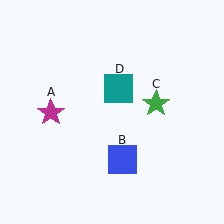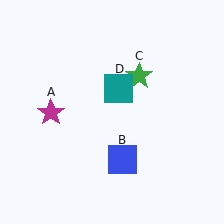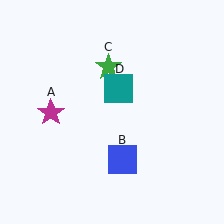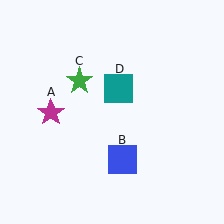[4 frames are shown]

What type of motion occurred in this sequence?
The green star (object C) rotated counterclockwise around the center of the scene.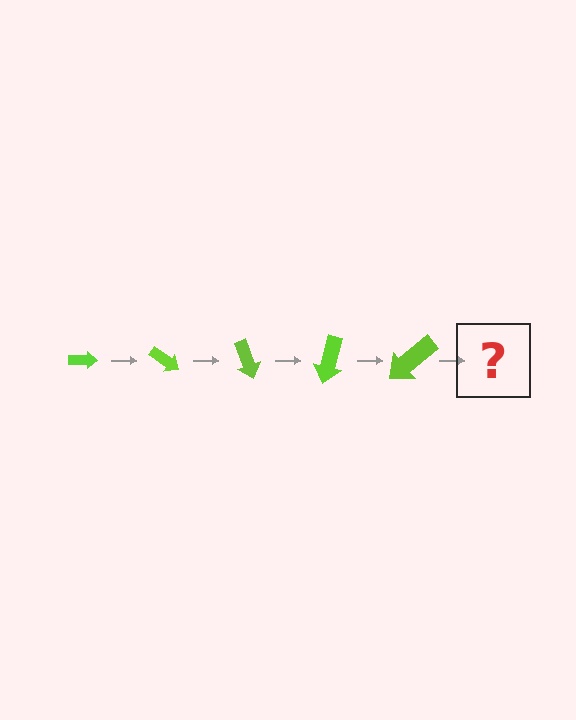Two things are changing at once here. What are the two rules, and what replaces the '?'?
The two rules are that the arrow grows larger each step and it rotates 35 degrees each step. The '?' should be an arrow, larger than the previous one and rotated 175 degrees from the start.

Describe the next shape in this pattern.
It should be an arrow, larger than the previous one and rotated 175 degrees from the start.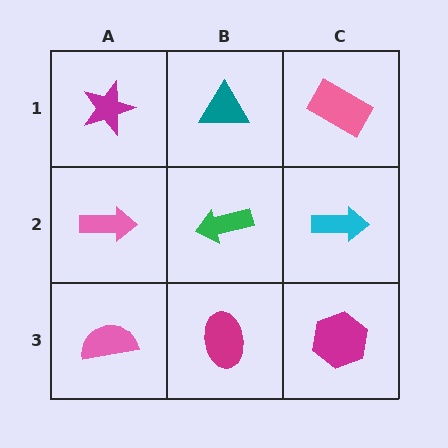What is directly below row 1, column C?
A cyan arrow.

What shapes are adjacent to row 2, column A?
A magenta star (row 1, column A), a pink semicircle (row 3, column A), a green arrow (row 2, column B).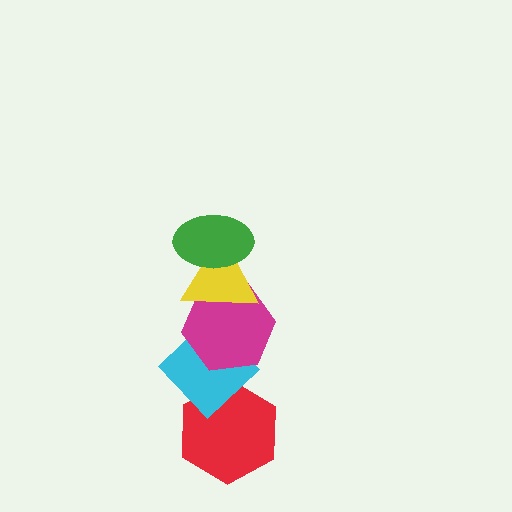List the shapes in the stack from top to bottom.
From top to bottom: the green ellipse, the yellow triangle, the magenta hexagon, the cyan diamond, the red hexagon.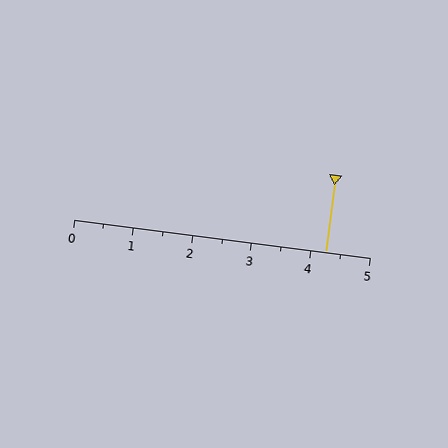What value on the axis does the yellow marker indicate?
The marker indicates approximately 4.2.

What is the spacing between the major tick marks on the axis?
The major ticks are spaced 1 apart.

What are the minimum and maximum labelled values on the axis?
The axis runs from 0 to 5.